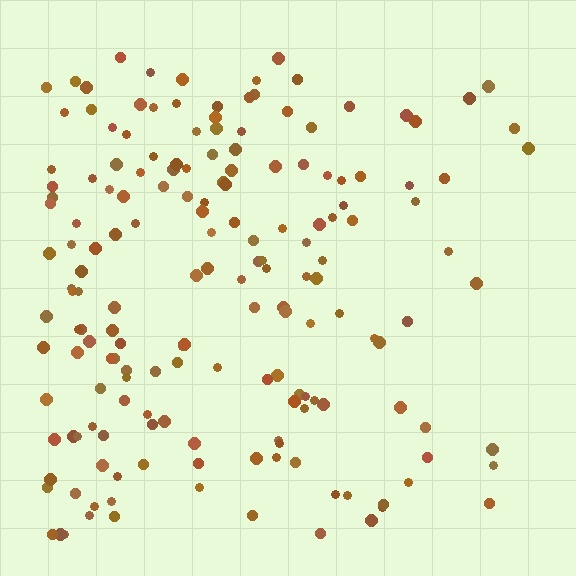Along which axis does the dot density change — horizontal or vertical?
Horizontal.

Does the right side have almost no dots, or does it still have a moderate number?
Still a moderate number, just noticeably fewer than the left.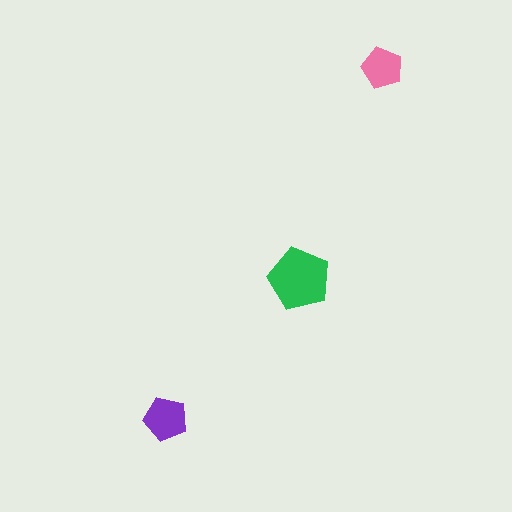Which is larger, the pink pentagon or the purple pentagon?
The purple one.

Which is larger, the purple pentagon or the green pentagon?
The green one.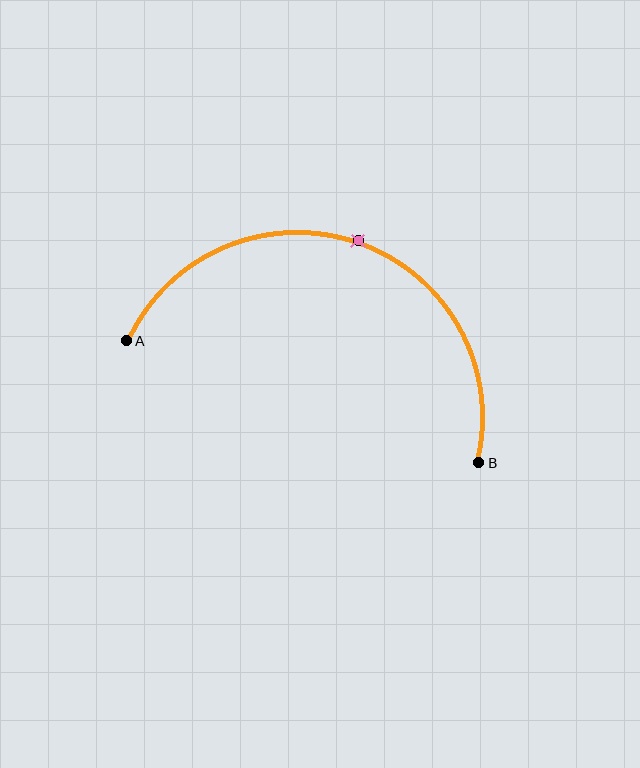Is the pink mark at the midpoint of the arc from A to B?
Yes. The pink mark lies on the arc at equal arc-length from both A and B — it is the arc midpoint.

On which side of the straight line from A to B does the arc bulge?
The arc bulges above the straight line connecting A and B.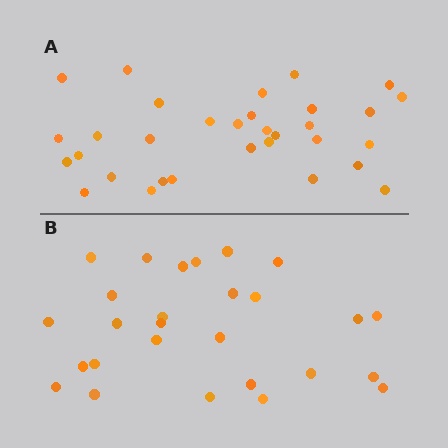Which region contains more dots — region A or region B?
Region A (the top region) has more dots.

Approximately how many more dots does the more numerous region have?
Region A has about 5 more dots than region B.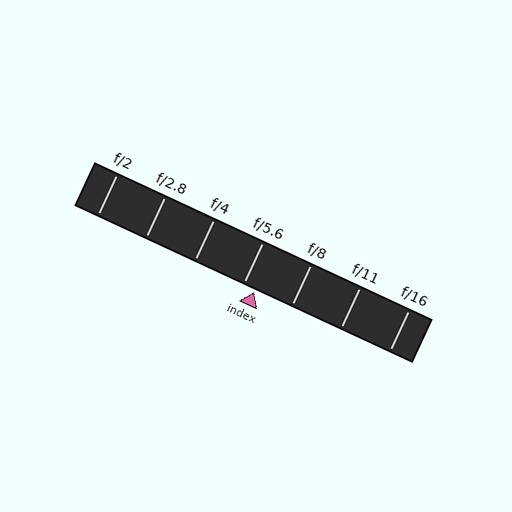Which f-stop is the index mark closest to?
The index mark is closest to f/5.6.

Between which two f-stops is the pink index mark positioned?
The index mark is between f/5.6 and f/8.